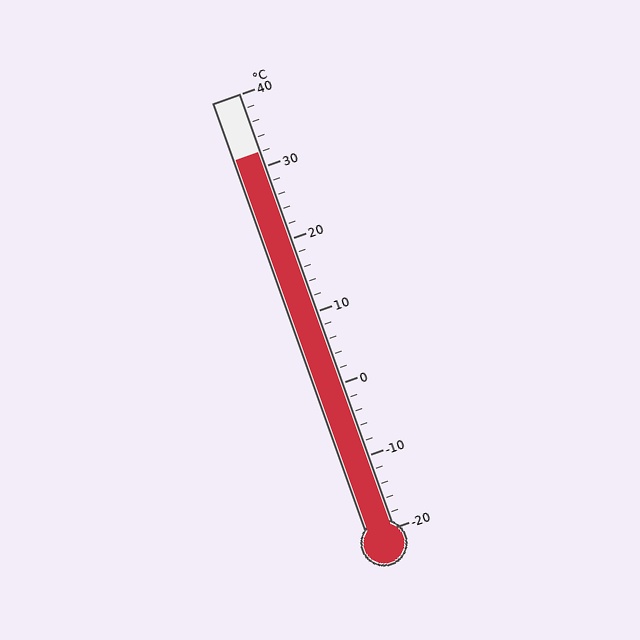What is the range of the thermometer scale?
The thermometer scale ranges from -20°C to 40°C.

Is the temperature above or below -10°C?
The temperature is above -10°C.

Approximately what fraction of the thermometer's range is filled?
The thermometer is filled to approximately 85% of its range.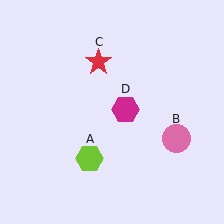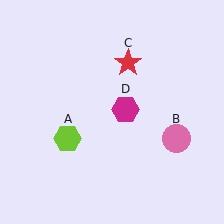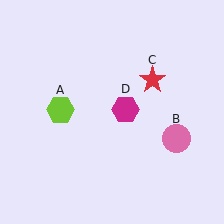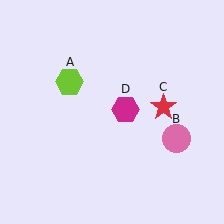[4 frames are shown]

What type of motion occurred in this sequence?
The lime hexagon (object A), red star (object C) rotated clockwise around the center of the scene.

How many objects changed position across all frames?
2 objects changed position: lime hexagon (object A), red star (object C).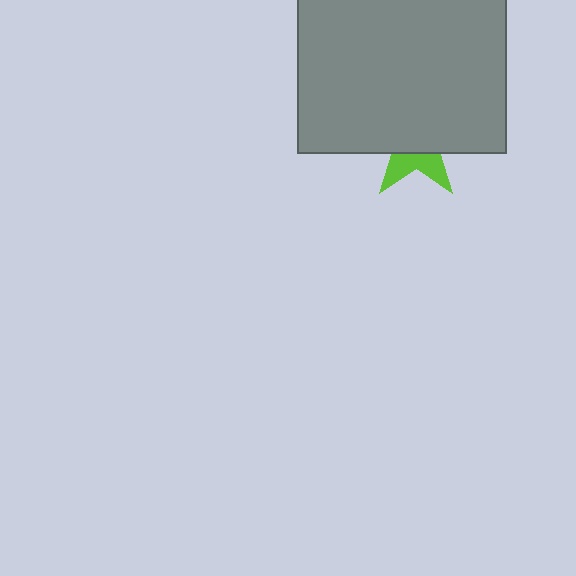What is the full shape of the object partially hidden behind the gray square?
The partially hidden object is a lime star.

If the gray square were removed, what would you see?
You would see the complete lime star.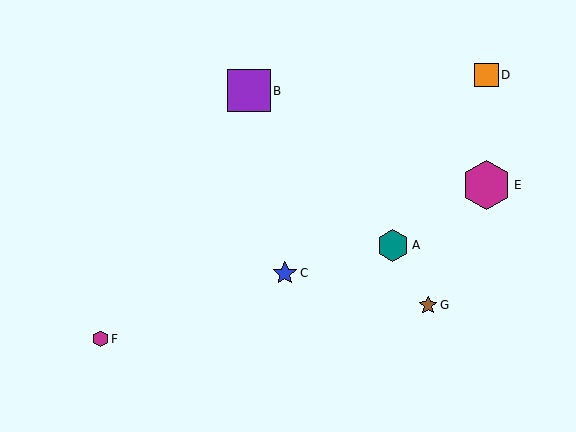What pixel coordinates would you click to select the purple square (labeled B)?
Click at (249, 91) to select the purple square B.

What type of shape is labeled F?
Shape F is a magenta hexagon.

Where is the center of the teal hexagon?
The center of the teal hexagon is at (393, 245).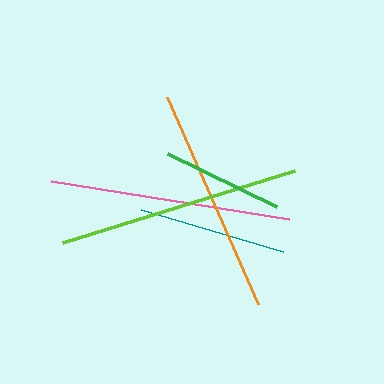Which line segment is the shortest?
The green line is the shortest at approximately 121 pixels.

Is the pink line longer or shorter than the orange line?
The pink line is longer than the orange line.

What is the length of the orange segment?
The orange segment is approximately 227 pixels long.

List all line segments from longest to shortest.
From longest to shortest: lime, pink, orange, teal, green.